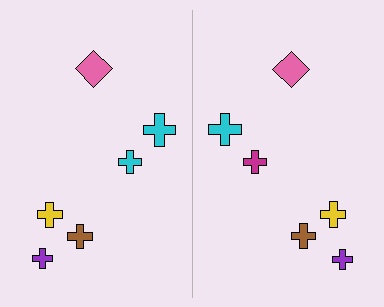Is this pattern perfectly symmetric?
No, the pattern is not perfectly symmetric. The magenta cross on the right side breaks the symmetry — its mirror counterpart is cyan.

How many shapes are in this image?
There are 12 shapes in this image.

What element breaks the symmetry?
The magenta cross on the right side breaks the symmetry — its mirror counterpart is cyan.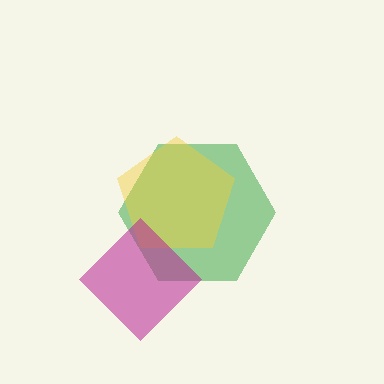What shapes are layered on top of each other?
The layered shapes are: a green hexagon, a yellow pentagon, a magenta diamond.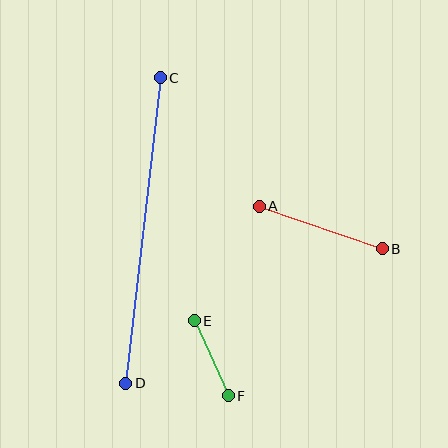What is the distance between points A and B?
The distance is approximately 130 pixels.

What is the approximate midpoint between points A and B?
The midpoint is at approximately (321, 228) pixels.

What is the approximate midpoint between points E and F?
The midpoint is at approximately (211, 358) pixels.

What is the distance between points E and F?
The distance is approximately 82 pixels.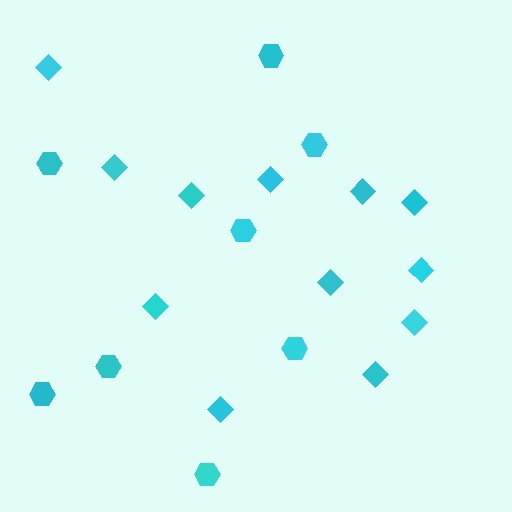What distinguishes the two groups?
There are 2 groups: one group of diamonds (12) and one group of hexagons (8).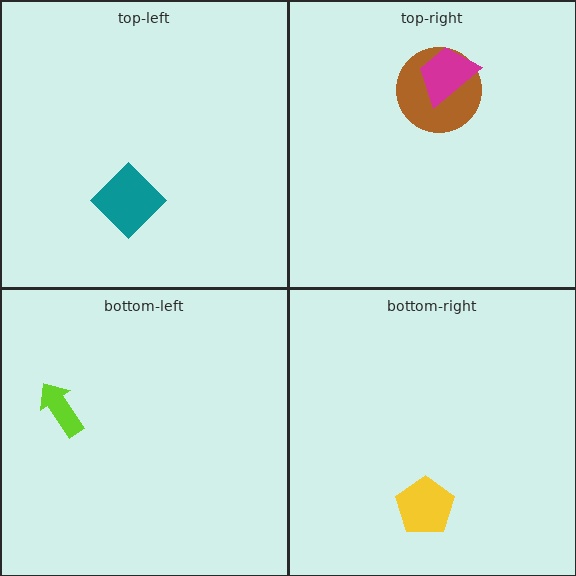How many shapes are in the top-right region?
2.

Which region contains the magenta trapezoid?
The top-right region.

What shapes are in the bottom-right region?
The yellow pentagon.